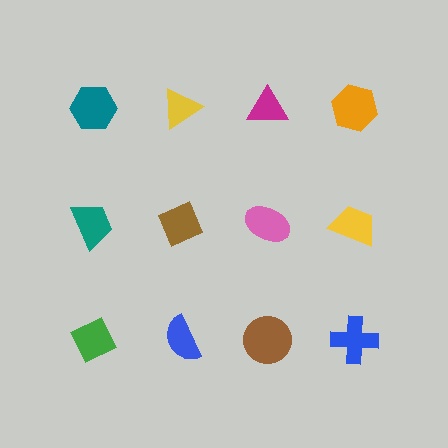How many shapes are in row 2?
4 shapes.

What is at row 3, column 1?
A green diamond.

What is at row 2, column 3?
A pink ellipse.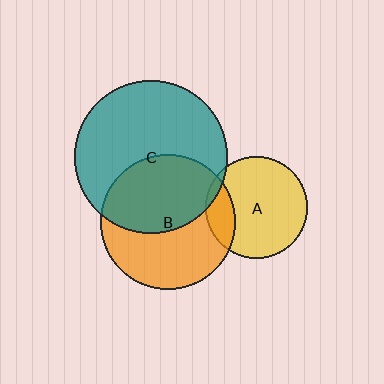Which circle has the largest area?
Circle C (teal).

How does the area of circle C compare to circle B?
Approximately 1.3 times.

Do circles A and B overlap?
Yes.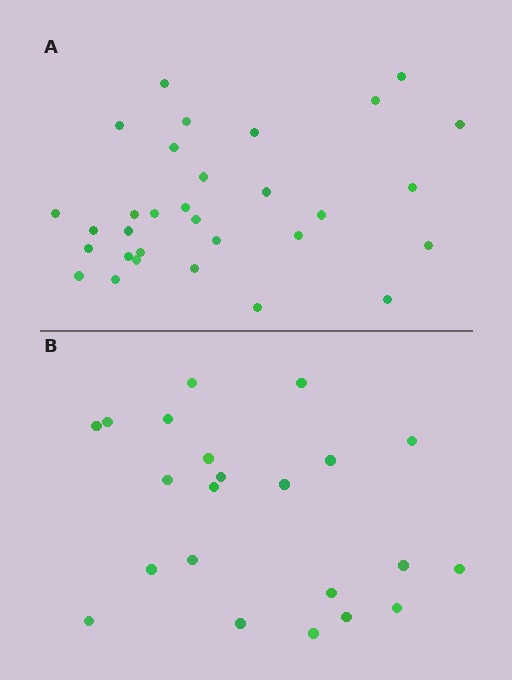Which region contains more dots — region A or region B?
Region A (the top region) has more dots.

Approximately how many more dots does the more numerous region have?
Region A has roughly 8 or so more dots than region B.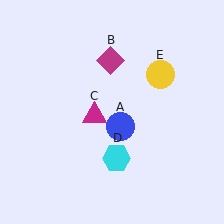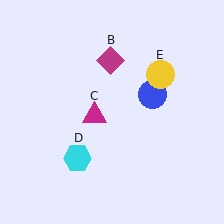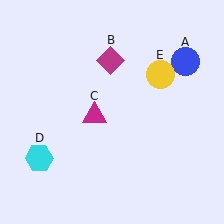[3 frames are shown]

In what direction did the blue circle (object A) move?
The blue circle (object A) moved up and to the right.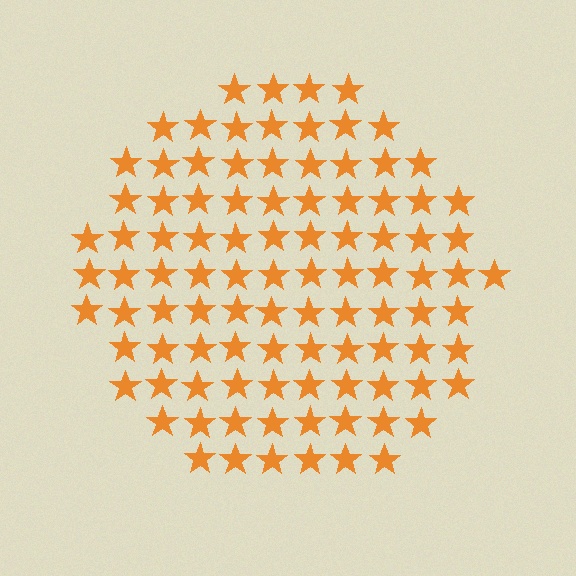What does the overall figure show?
The overall figure shows a circle.